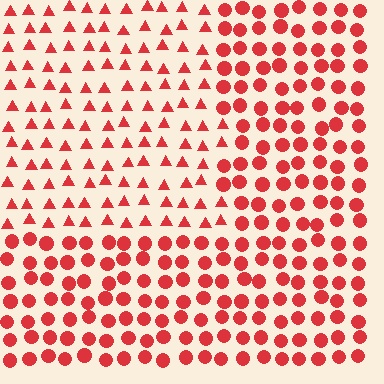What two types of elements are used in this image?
The image uses triangles inside the rectangle region and circles outside it.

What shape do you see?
I see a rectangle.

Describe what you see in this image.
The image is filled with small red elements arranged in a uniform grid. A rectangle-shaped region contains triangles, while the surrounding area contains circles. The boundary is defined purely by the change in element shape.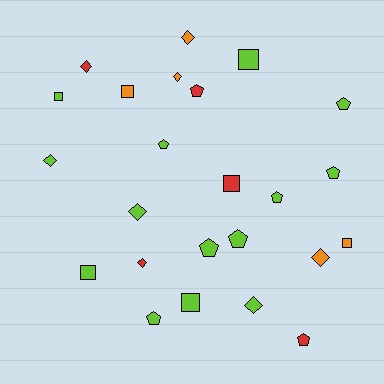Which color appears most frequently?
Lime, with 14 objects.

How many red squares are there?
There is 1 red square.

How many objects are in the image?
There are 24 objects.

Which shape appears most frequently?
Pentagon, with 9 objects.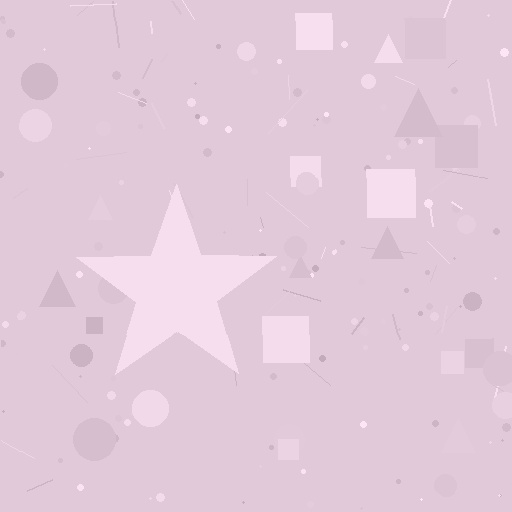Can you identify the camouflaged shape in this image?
The camouflaged shape is a star.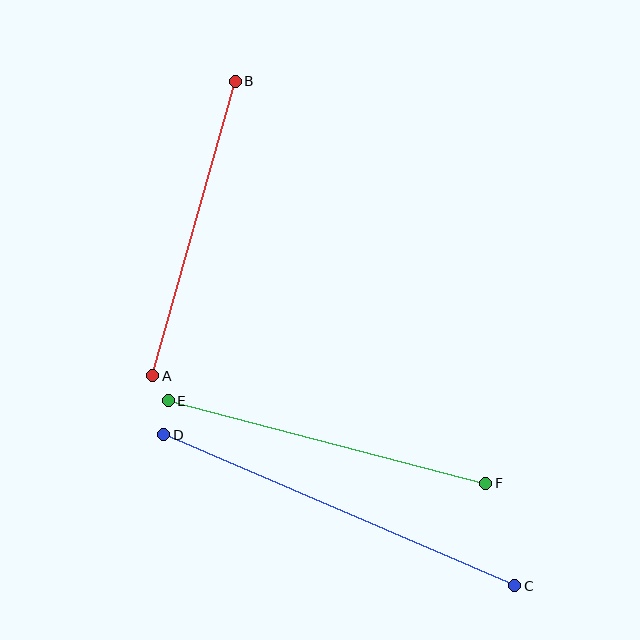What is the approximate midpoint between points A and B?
The midpoint is at approximately (194, 229) pixels.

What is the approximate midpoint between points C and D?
The midpoint is at approximately (339, 510) pixels.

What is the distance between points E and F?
The distance is approximately 328 pixels.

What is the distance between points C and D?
The distance is approximately 382 pixels.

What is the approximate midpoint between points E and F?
The midpoint is at approximately (327, 442) pixels.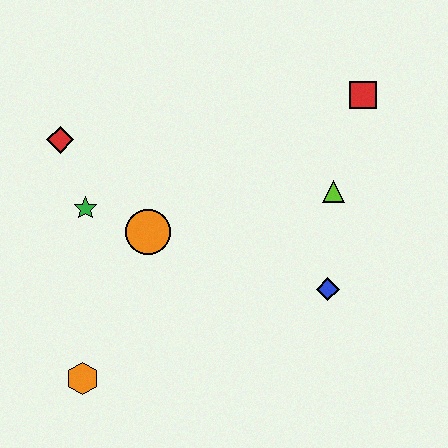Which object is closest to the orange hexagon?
The orange circle is closest to the orange hexagon.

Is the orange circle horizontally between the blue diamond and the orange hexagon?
Yes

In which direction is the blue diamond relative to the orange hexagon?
The blue diamond is to the right of the orange hexagon.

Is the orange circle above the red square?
No